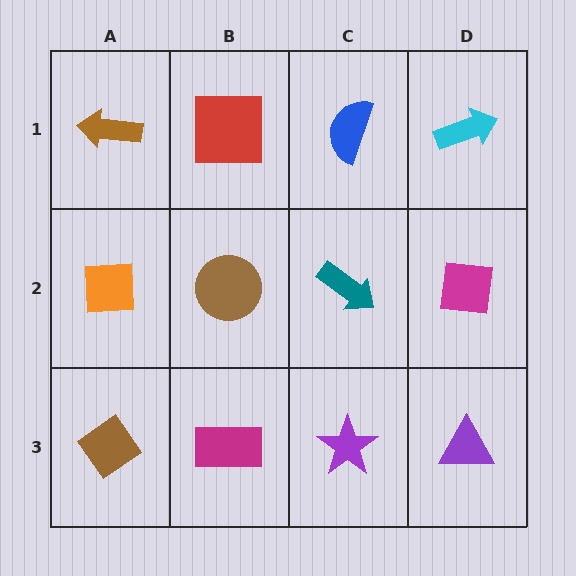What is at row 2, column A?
An orange square.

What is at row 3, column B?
A magenta rectangle.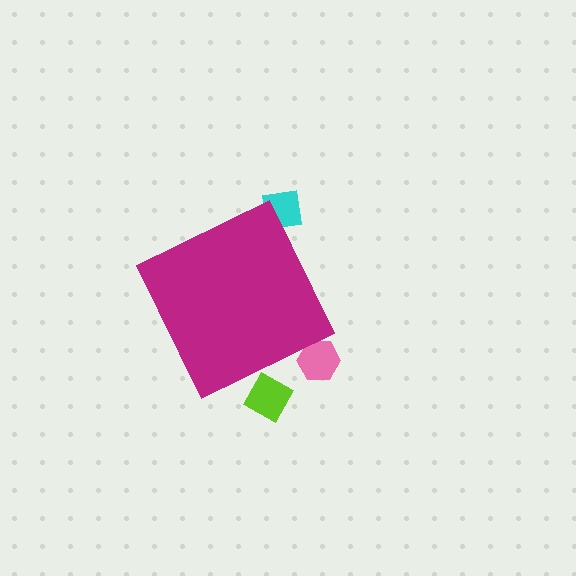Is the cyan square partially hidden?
Yes, the cyan square is partially hidden behind the magenta diamond.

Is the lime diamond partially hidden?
Yes, the lime diamond is partially hidden behind the magenta diamond.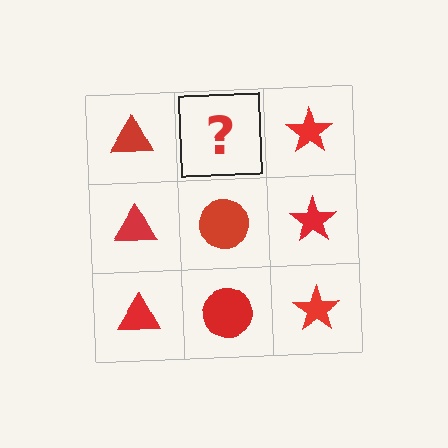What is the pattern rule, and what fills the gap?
The rule is that each column has a consistent shape. The gap should be filled with a red circle.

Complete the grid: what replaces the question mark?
The question mark should be replaced with a red circle.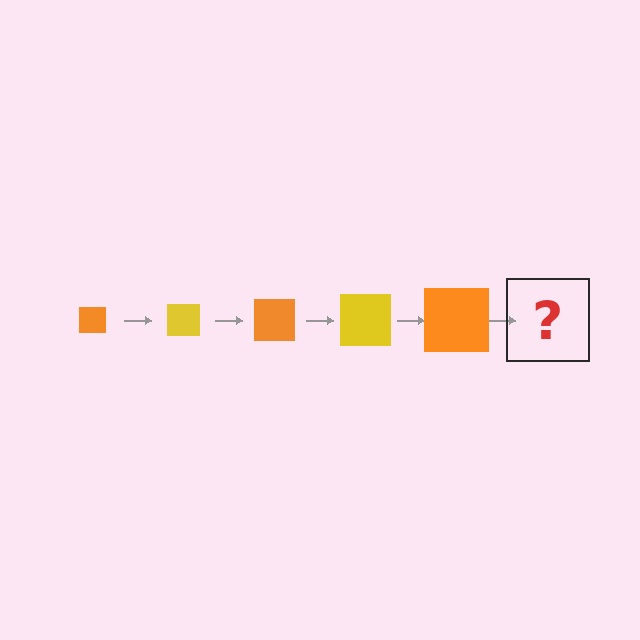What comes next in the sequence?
The next element should be a yellow square, larger than the previous one.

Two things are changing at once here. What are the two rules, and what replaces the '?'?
The two rules are that the square grows larger each step and the color cycles through orange and yellow. The '?' should be a yellow square, larger than the previous one.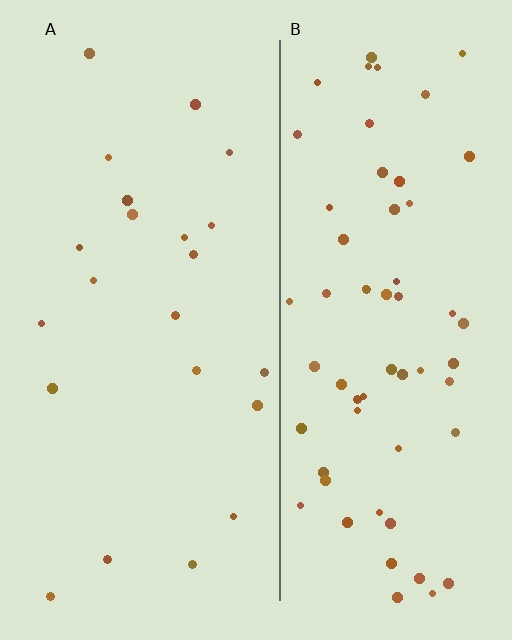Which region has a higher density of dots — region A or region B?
B (the right).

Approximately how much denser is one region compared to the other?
Approximately 2.9× — region B over region A.